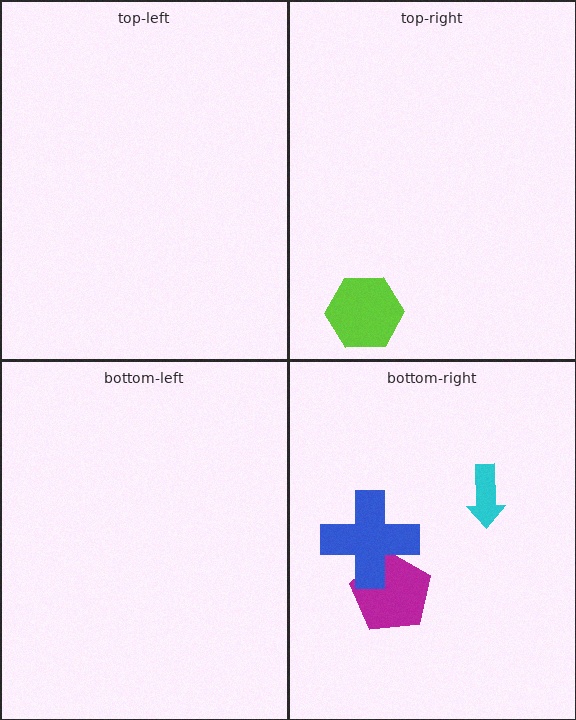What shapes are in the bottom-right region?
The magenta pentagon, the blue cross, the cyan arrow.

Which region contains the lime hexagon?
The top-right region.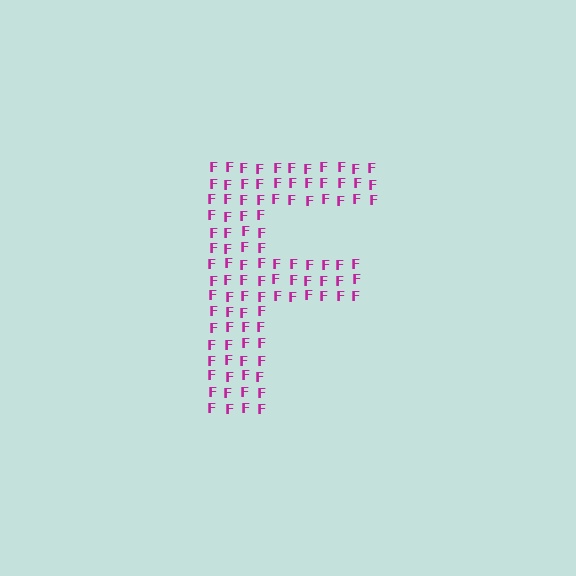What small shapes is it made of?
It is made of small letter F's.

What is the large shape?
The large shape is the letter F.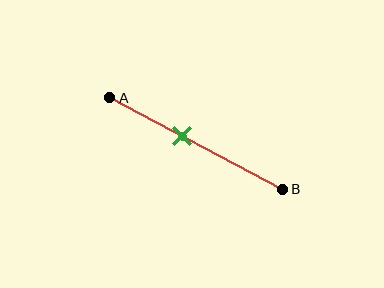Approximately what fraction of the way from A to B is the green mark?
The green mark is approximately 40% of the way from A to B.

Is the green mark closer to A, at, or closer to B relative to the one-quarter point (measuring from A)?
The green mark is closer to point B than the one-quarter point of segment AB.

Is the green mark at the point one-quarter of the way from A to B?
No, the mark is at about 40% from A, not at the 25% one-quarter point.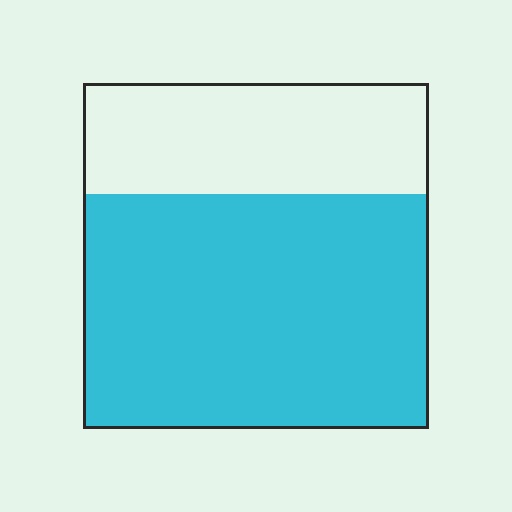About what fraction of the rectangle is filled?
About two thirds (2/3).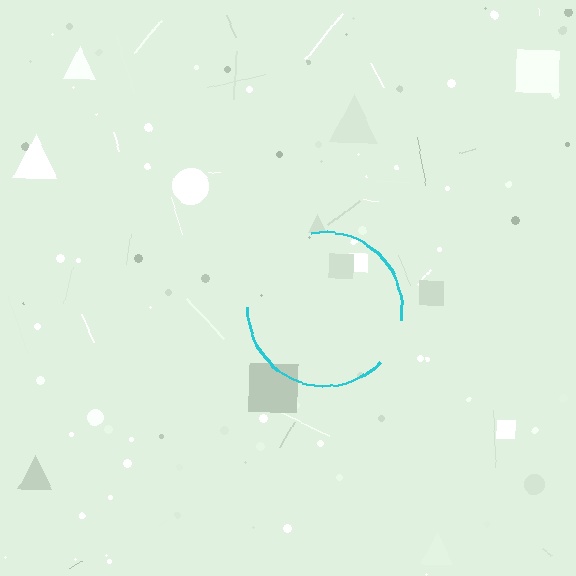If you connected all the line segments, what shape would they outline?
They would outline a circle.